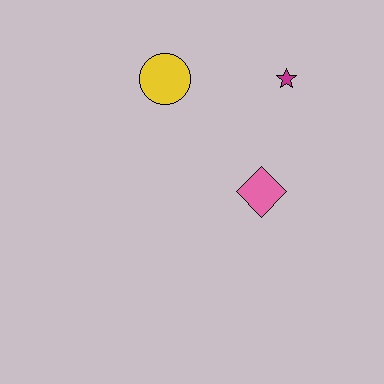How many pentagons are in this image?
There are no pentagons.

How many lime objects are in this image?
There are no lime objects.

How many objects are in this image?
There are 3 objects.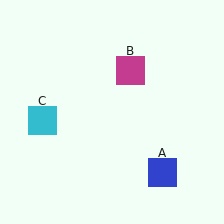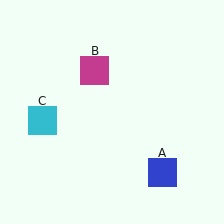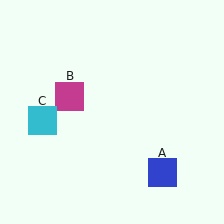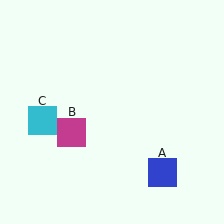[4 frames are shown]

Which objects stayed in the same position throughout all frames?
Blue square (object A) and cyan square (object C) remained stationary.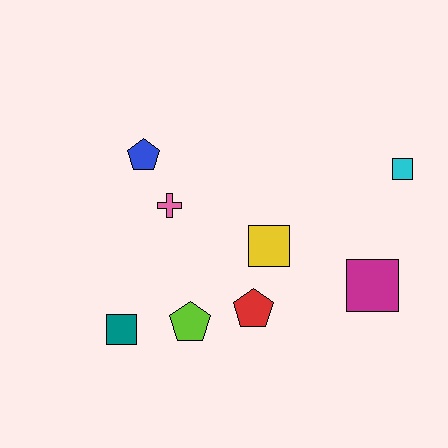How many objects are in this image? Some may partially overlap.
There are 8 objects.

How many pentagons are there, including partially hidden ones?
There are 3 pentagons.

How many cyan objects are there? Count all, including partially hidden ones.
There is 1 cyan object.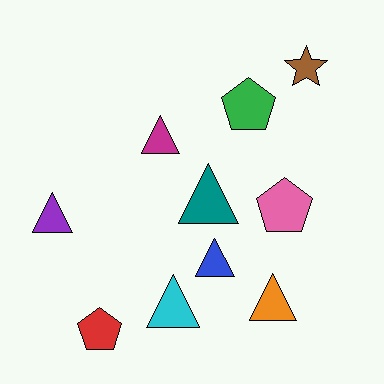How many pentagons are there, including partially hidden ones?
There are 3 pentagons.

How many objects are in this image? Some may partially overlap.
There are 10 objects.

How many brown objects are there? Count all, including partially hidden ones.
There is 1 brown object.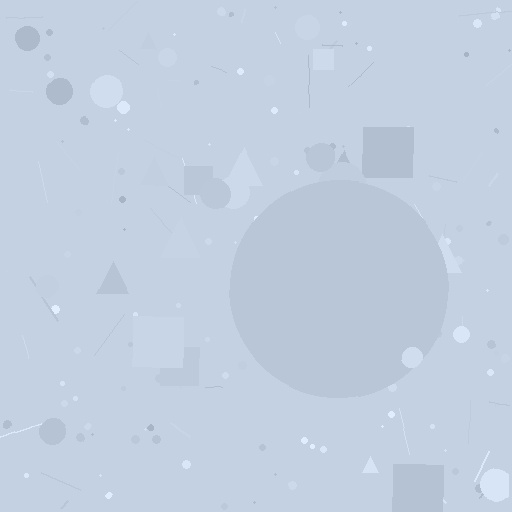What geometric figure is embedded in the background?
A circle is embedded in the background.